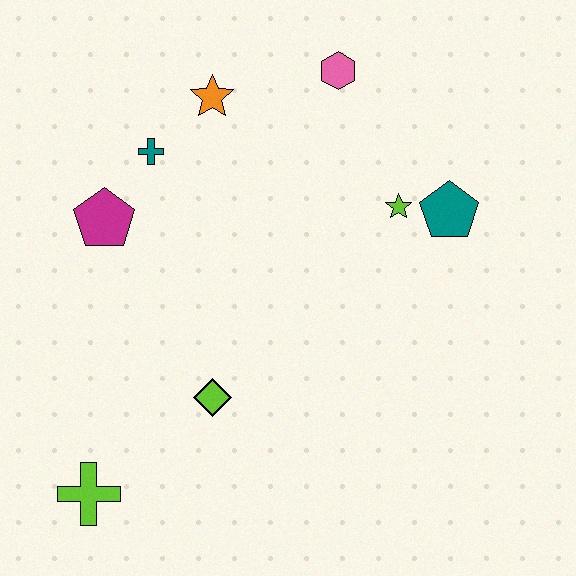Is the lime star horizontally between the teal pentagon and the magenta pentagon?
Yes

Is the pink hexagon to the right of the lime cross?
Yes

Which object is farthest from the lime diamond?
The pink hexagon is farthest from the lime diamond.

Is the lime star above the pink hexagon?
No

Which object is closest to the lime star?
The teal pentagon is closest to the lime star.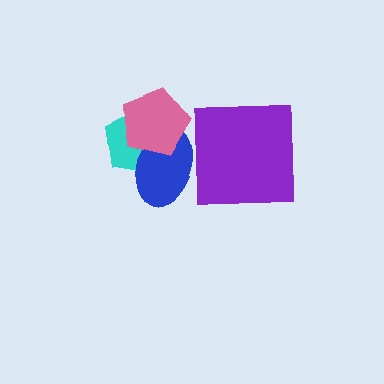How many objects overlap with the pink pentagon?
2 objects overlap with the pink pentagon.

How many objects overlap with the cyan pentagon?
2 objects overlap with the cyan pentagon.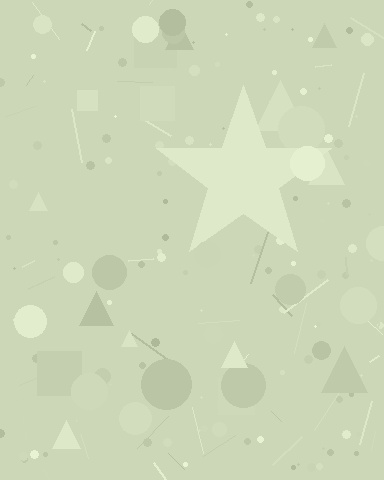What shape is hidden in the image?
A star is hidden in the image.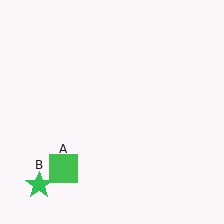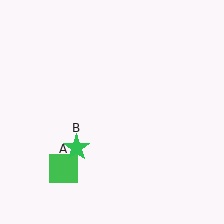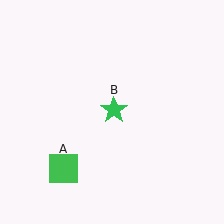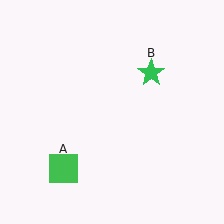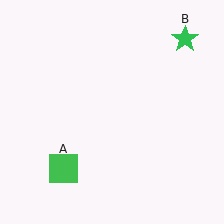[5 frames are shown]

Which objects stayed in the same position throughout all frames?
Green square (object A) remained stationary.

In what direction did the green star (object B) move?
The green star (object B) moved up and to the right.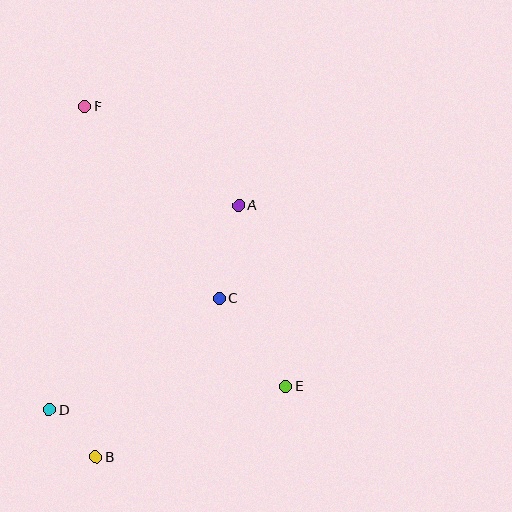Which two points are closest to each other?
Points B and D are closest to each other.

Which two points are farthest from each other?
Points B and F are farthest from each other.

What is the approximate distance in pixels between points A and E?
The distance between A and E is approximately 187 pixels.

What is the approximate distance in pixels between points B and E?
The distance between B and E is approximately 203 pixels.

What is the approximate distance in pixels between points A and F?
The distance between A and F is approximately 182 pixels.